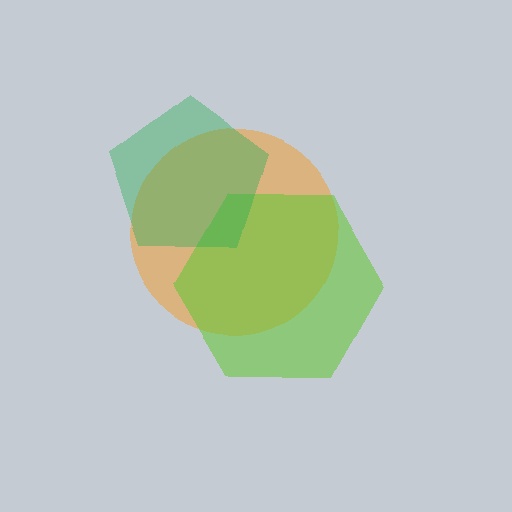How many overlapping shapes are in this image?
There are 3 overlapping shapes in the image.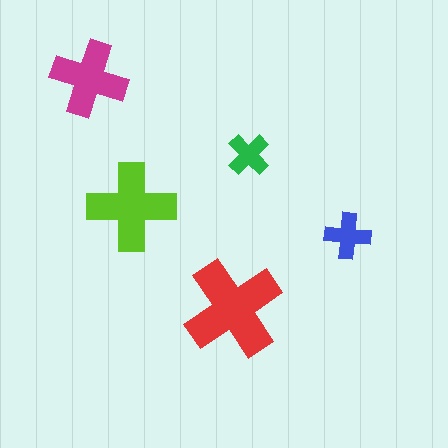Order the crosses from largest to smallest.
the red one, the lime one, the magenta one, the blue one, the green one.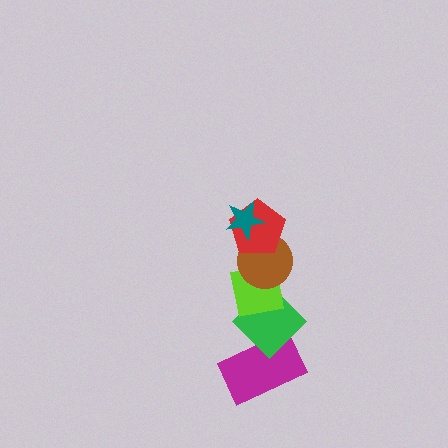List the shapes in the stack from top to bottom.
From top to bottom: the teal star, the red pentagon, the brown circle, the lime square, the green diamond, the magenta rectangle.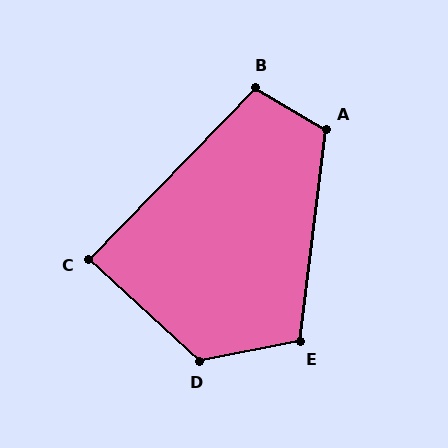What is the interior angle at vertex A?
Approximately 113 degrees (obtuse).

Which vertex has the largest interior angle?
D, at approximately 126 degrees.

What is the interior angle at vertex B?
Approximately 104 degrees (obtuse).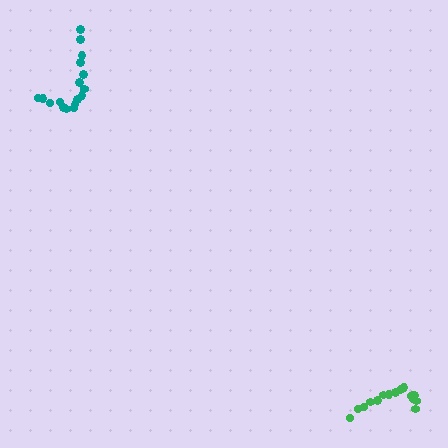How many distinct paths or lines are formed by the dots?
There are 2 distinct paths.